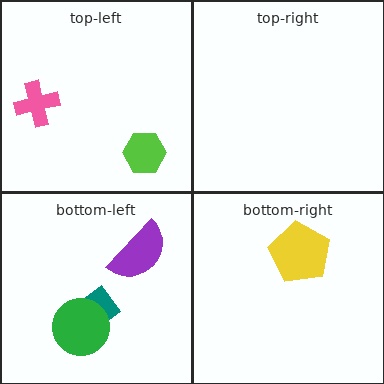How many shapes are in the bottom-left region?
3.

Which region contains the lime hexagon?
The top-left region.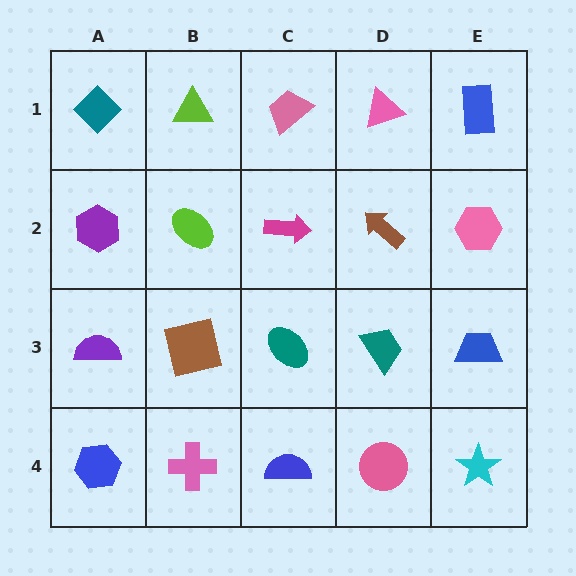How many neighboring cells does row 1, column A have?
2.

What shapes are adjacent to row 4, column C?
A teal ellipse (row 3, column C), a pink cross (row 4, column B), a pink circle (row 4, column D).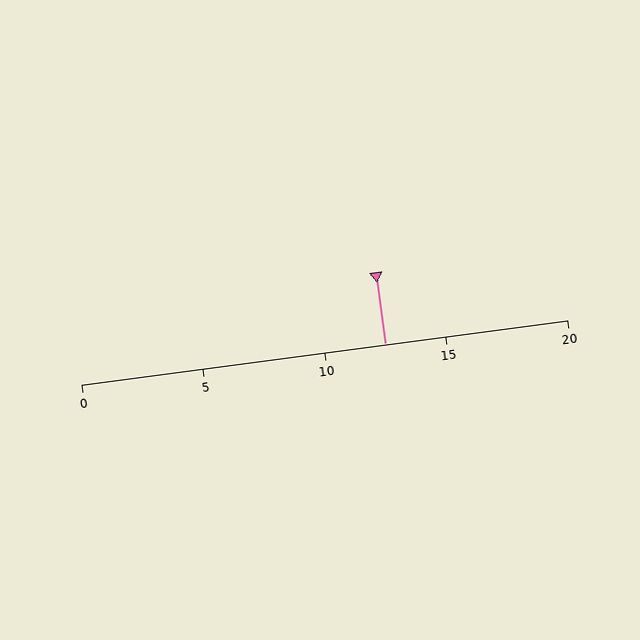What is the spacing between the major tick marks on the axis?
The major ticks are spaced 5 apart.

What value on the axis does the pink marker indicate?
The marker indicates approximately 12.5.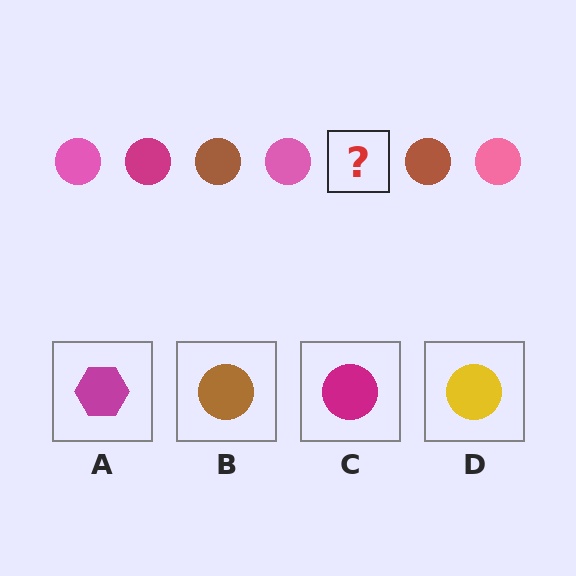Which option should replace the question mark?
Option C.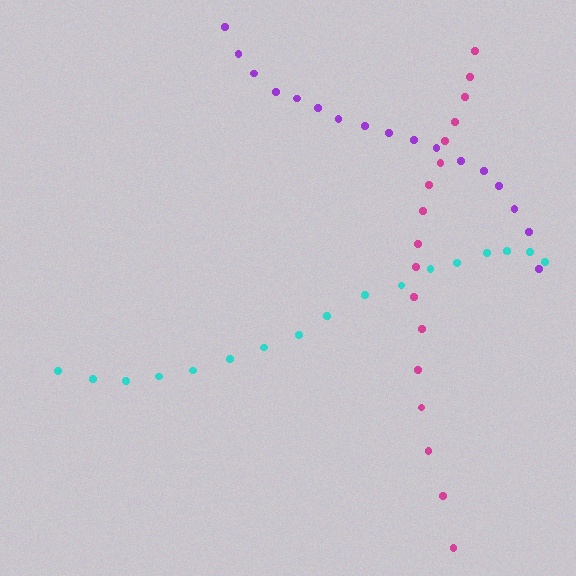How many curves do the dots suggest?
There are 3 distinct paths.